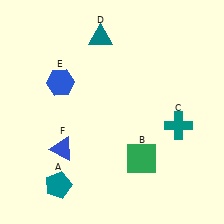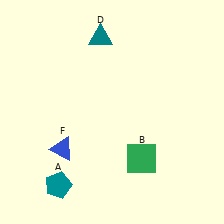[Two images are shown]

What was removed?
The blue hexagon (E), the teal cross (C) were removed in Image 2.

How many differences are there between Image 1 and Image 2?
There are 2 differences between the two images.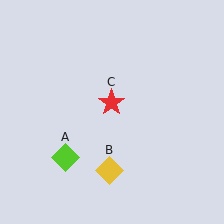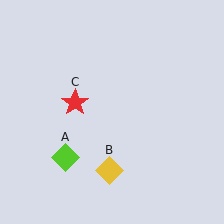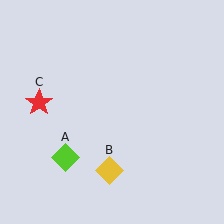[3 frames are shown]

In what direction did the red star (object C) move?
The red star (object C) moved left.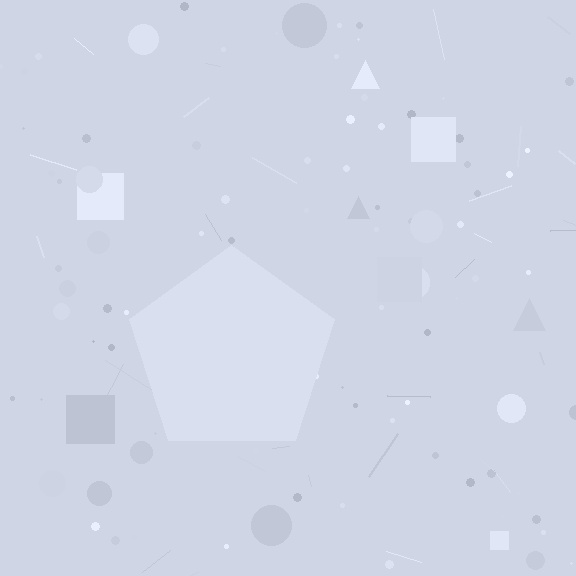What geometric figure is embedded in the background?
A pentagon is embedded in the background.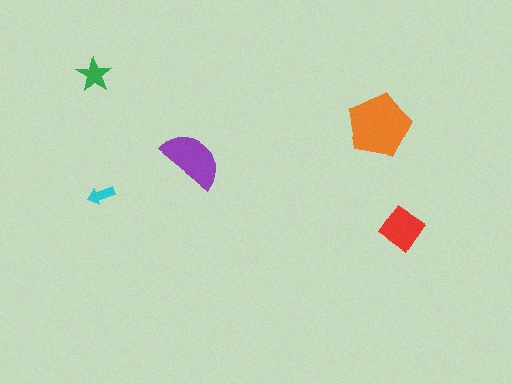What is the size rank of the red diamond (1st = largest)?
3rd.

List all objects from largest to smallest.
The orange pentagon, the purple semicircle, the red diamond, the green star, the cyan arrow.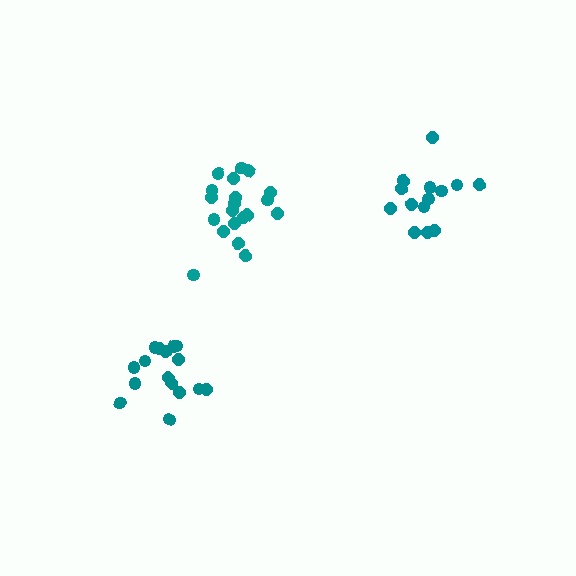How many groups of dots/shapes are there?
There are 3 groups.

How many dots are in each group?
Group 1: 20 dots, Group 2: 16 dots, Group 3: 15 dots (51 total).